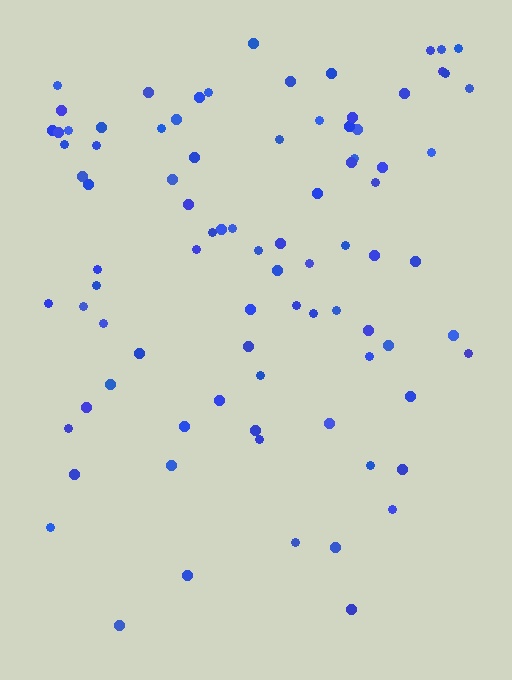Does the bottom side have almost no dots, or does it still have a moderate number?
Still a moderate number, just noticeably fewer than the top.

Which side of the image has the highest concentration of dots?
The top.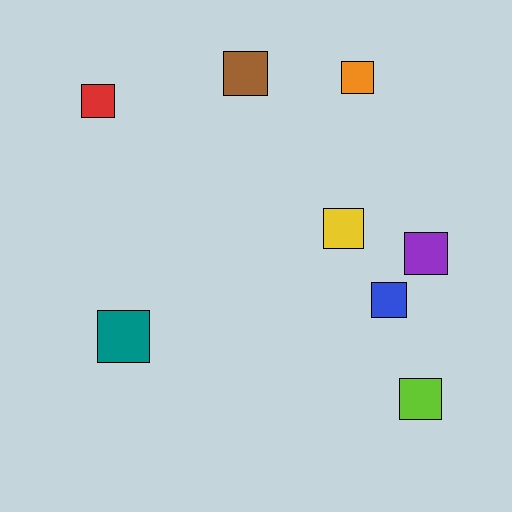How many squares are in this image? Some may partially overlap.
There are 8 squares.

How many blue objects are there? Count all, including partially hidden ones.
There is 1 blue object.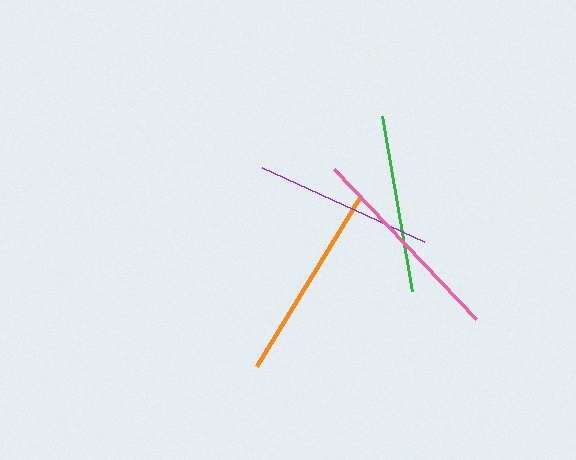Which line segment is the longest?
The pink line is the longest at approximately 207 pixels.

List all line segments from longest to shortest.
From longest to shortest: pink, orange, purple, green.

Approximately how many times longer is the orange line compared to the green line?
The orange line is approximately 1.1 times the length of the green line.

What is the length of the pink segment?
The pink segment is approximately 207 pixels long.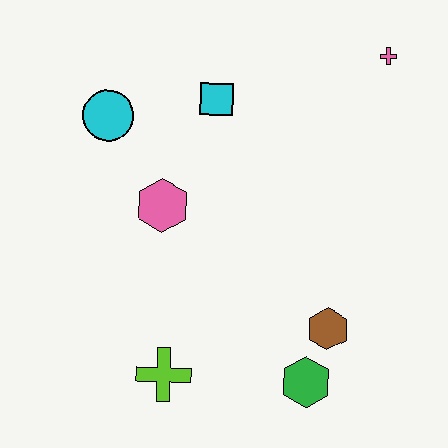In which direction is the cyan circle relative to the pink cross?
The cyan circle is to the left of the pink cross.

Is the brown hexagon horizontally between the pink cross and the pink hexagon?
Yes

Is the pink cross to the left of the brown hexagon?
No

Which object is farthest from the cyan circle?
The green hexagon is farthest from the cyan circle.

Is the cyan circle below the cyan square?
Yes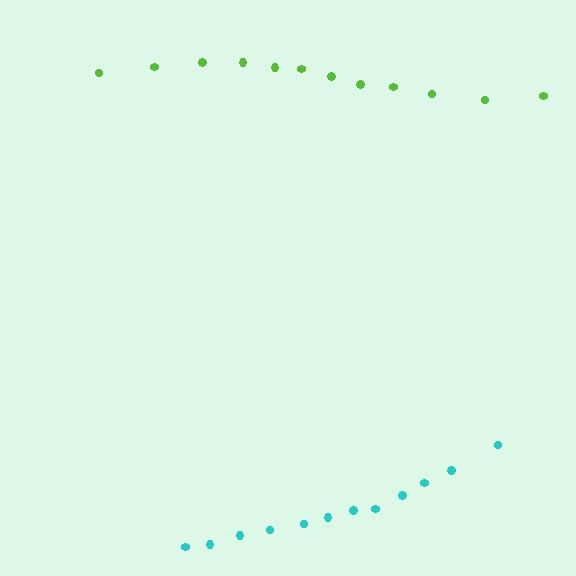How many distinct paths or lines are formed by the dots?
There are 2 distinct paths.